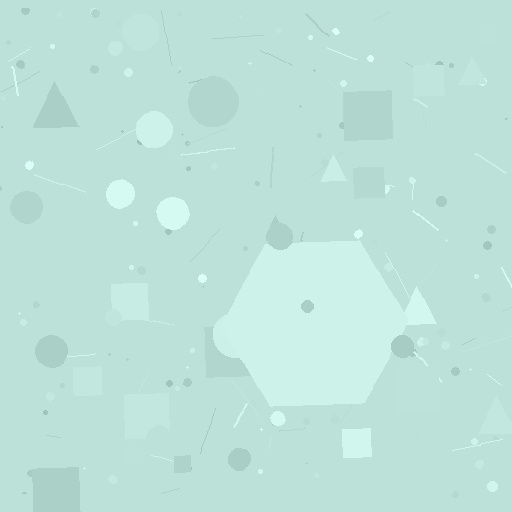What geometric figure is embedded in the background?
A hexagon is embedded in the background.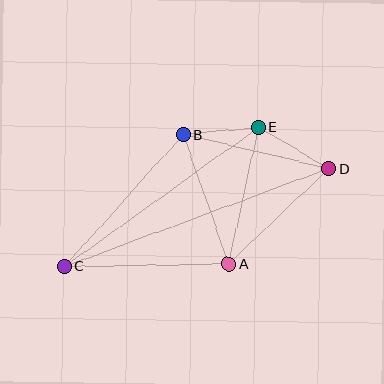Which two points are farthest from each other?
Points C and D are farthest from each other.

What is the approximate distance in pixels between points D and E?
The distance between D and E is approximately 82 pixels.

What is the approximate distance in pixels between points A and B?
The distance between A and B is approximately 137 pixels.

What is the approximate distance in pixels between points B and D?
The distance between B and D is approximately 150 pixels.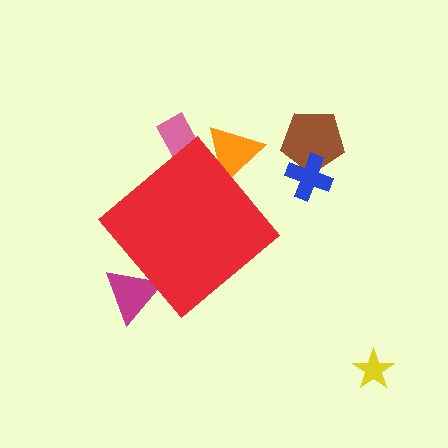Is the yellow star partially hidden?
No, the yellow star is fully visible.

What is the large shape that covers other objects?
A red diamond.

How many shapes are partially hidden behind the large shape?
3 shapes are partially hidden.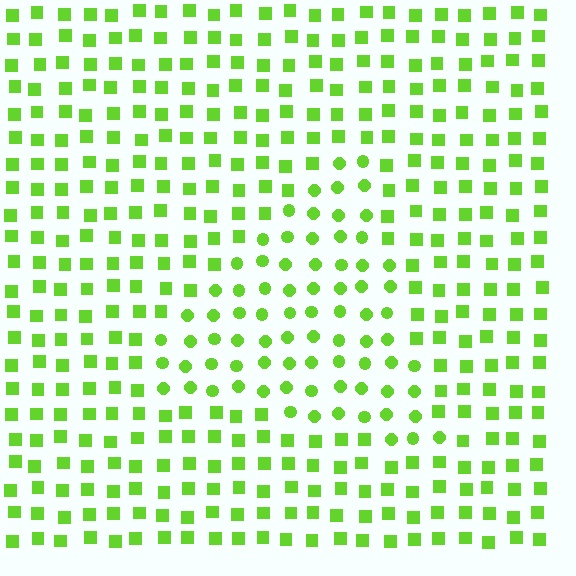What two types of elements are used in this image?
The image uses circles inside the triangle region and squares outside it.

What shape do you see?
I see a triangle.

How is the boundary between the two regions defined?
The boundary is defined by a change in element shape: circles inside vs. squares outside. All elements share the same color and spacing.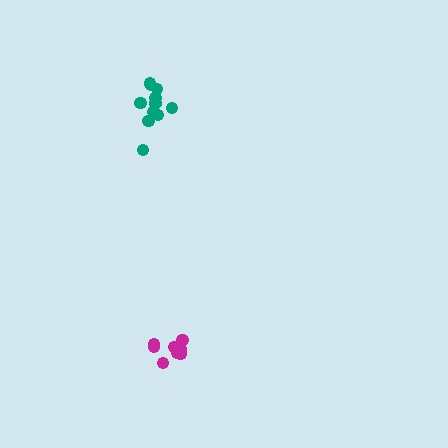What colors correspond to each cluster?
The clusters are colored: teal, magenta.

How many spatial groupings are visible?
There are 2 spatial groupings.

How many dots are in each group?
Group 1: 11 dots, Group 2: 8 dots (19 total).